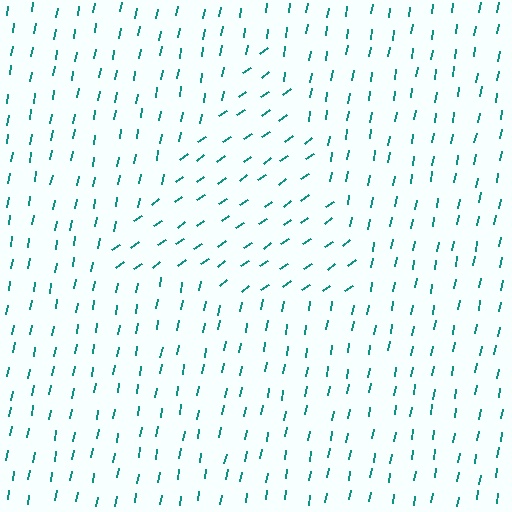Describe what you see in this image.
The image is filled with small teal line segments. A triangle region in the image has lines oriented differently from the surrounding lines, creating a visible texture boundary.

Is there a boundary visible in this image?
Yes, there is a texture boundary formed by a change in line orientation.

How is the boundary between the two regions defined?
The boundary is defined purely by a change in line orientation (approximately 45 degrees difference). All lines are the same color and thickness.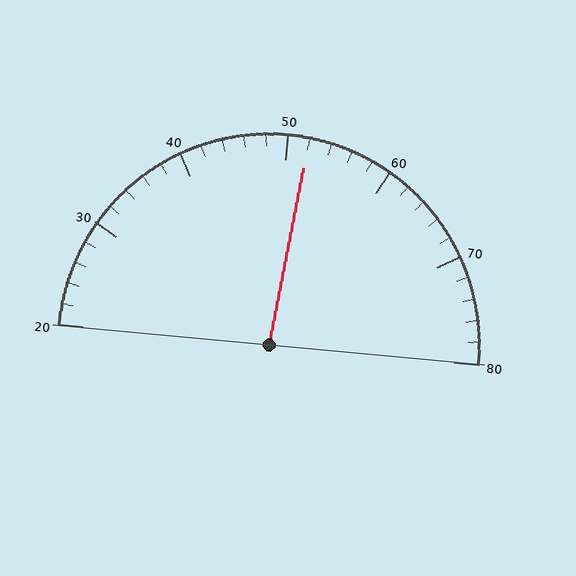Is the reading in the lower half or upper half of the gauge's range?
The reading is in the upper half of the range (20 to 80).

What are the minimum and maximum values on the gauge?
The gauge ranges from 20 to 80.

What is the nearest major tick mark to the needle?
The nearest major tick mark is 50.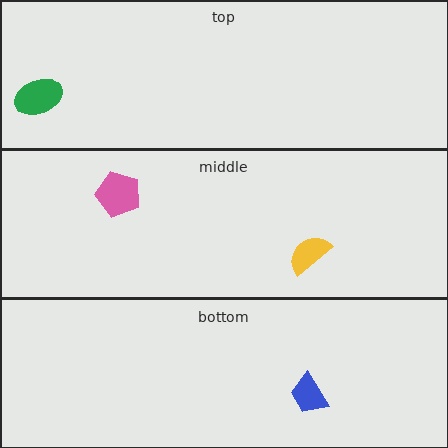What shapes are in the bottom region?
The blue trapezoid.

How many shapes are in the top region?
1.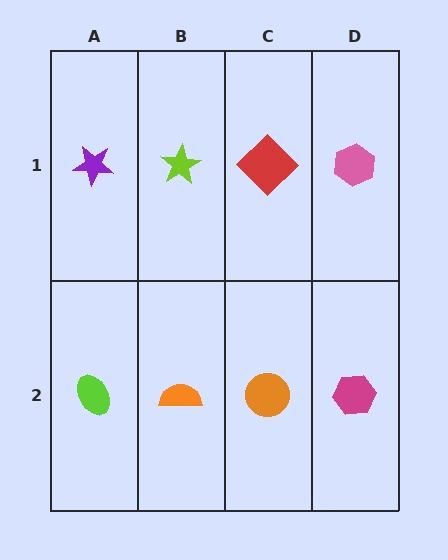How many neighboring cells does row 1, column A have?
2.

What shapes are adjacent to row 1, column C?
An orange circle (row 2, column C), a lime star (row 1, column B), a pink hexagon (row 1, column D).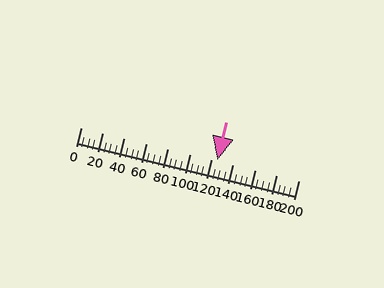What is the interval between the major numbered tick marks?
The major tick marks are spaced 20 units apart.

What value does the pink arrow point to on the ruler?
The pink arrow points to approximately 125.